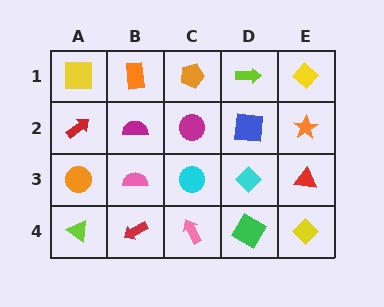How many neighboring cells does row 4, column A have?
2.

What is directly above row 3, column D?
A blue square.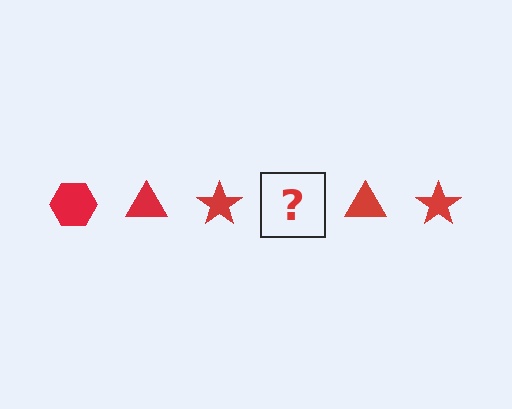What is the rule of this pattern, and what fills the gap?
The rule is that the pattern cycles through hexagon, triangle, star shapes in red. The gap should be filled with a red hexagon.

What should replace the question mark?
The question mark should be replaced with a red hexagon.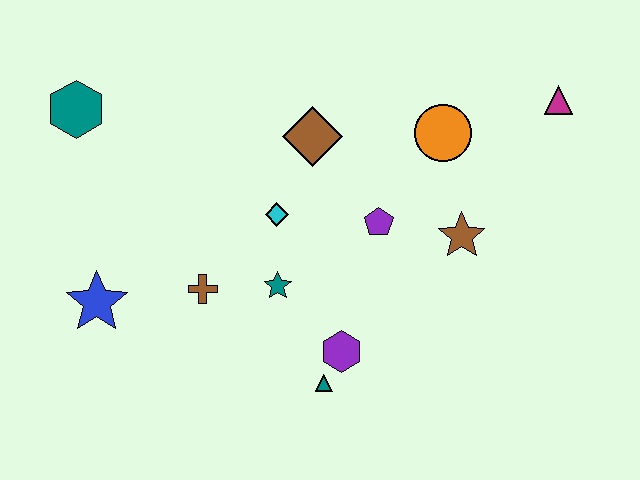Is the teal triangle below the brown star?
Yes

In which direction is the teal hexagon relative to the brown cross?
The teal hexagon is above the brown cross.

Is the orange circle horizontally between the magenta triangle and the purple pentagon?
Yes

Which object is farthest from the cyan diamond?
The magenta triangle is farthest from the cyan diamond.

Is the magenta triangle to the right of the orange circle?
Yes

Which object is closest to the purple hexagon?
The teal triangle is closest to the purple hexagon.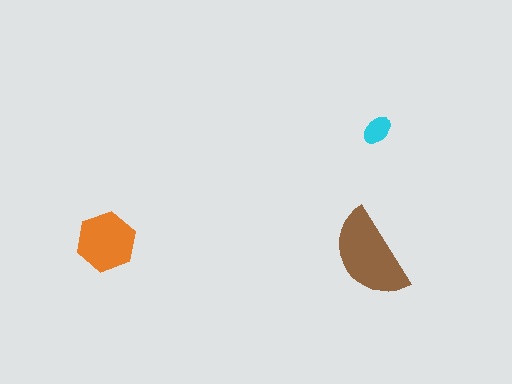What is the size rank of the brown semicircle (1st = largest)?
1st.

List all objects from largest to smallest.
The brown semicircle, the orange hexagon, the cyan ellipse.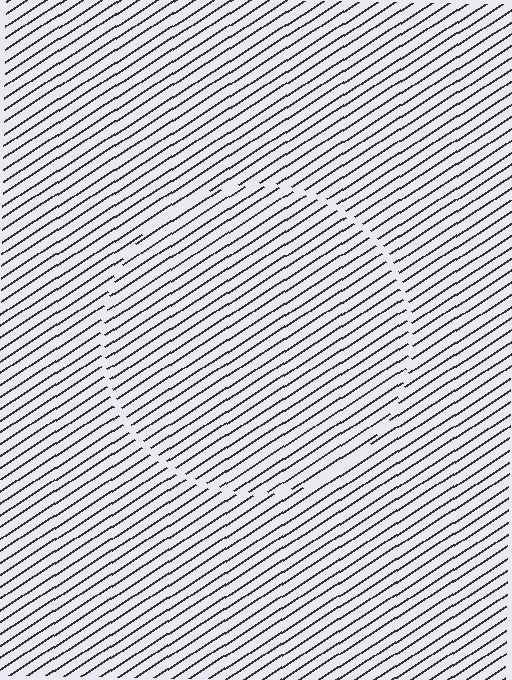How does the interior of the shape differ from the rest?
The interior of the shape contains the same grating, shifted by half a period — the contour is defined by the phase discontinuity where line-ends from the inner and outer gratings abut.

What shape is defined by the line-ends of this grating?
An illusory circle. The interior of the shape contains the same grating, shifted by half a period — the contour is defined by the phase discontinuity where line-ends from the inner and outer gratings abut.